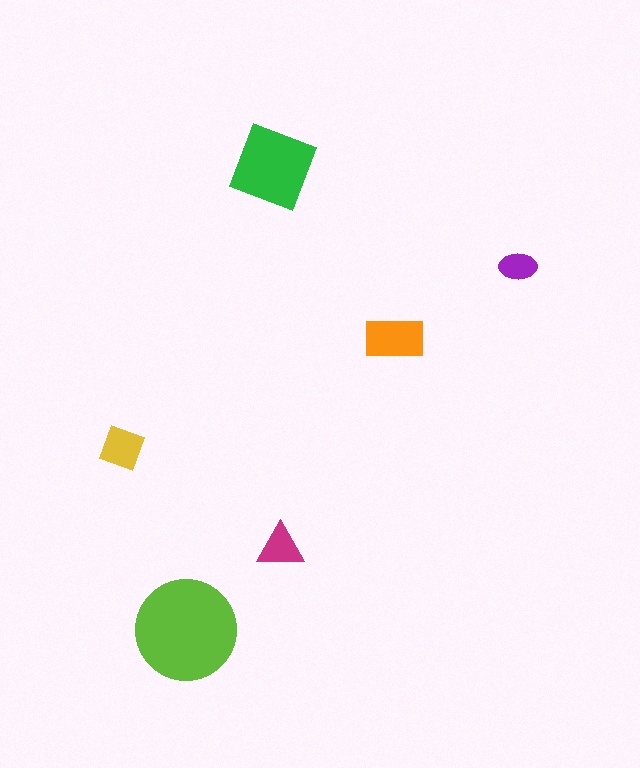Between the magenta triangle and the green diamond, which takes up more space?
The green diamond.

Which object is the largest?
The lime circle.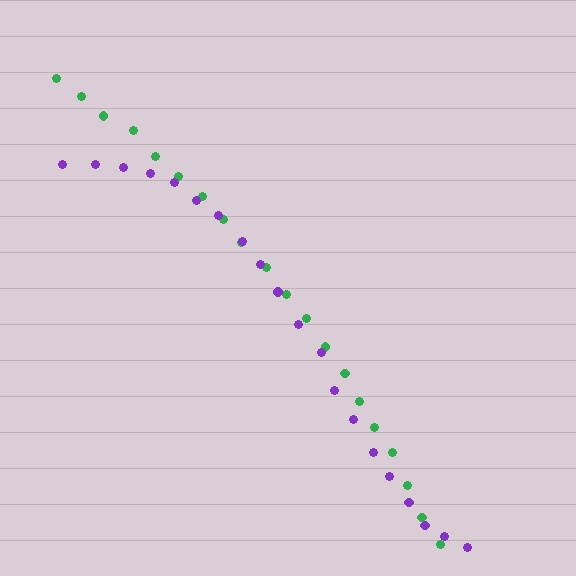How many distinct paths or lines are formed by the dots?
There are 2 distinct paths.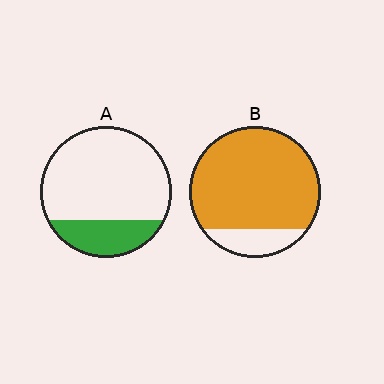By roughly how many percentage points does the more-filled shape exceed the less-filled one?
By roughly 60 percentage points (B over A).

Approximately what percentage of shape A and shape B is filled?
A is approximately 25% and B is approximately 85%.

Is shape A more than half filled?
No.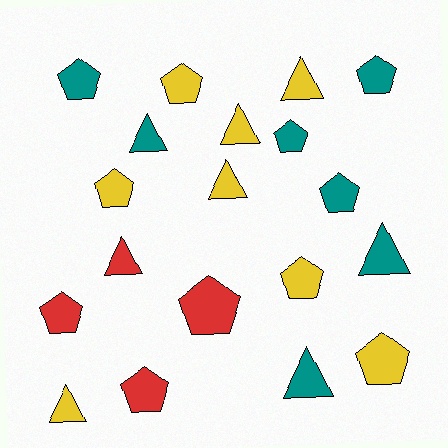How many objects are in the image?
There are 19 objects.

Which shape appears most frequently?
Pentagon, with 11 objects.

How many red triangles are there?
There is 1 red triangle.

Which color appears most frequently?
Yellow, with 8 objects.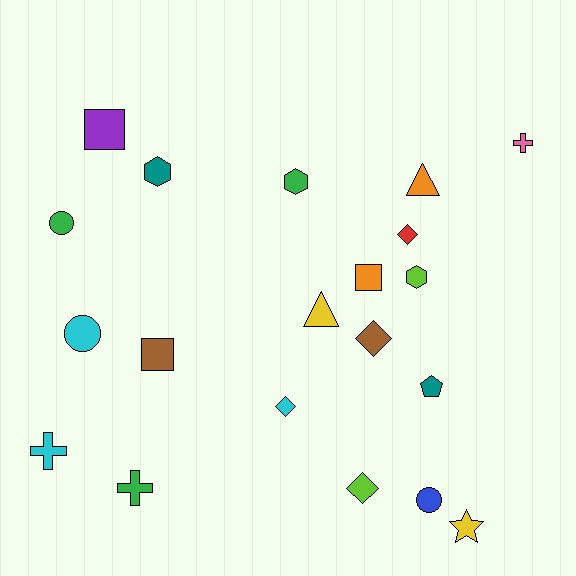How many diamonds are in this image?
There are 4 diamonds.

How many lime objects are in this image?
There are 2 lime objects.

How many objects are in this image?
There are 20 objects.